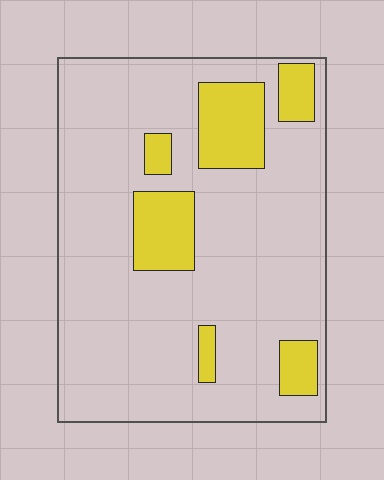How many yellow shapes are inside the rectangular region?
6.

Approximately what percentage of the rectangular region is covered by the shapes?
Approximately 20%.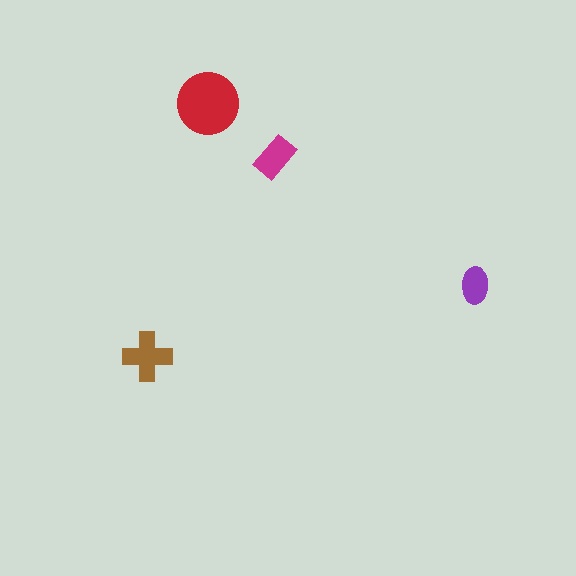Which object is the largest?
The red circle.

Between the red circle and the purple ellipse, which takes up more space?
The red circle.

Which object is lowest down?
The brown cross is bottommost.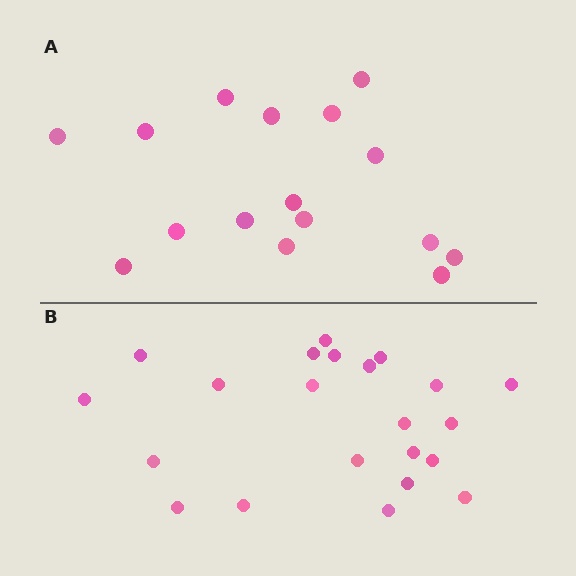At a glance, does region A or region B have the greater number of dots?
Region B (the bottom region) has more dots.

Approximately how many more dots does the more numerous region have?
Region B has about 6 more dots than region A.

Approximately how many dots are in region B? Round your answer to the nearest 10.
About 20 dots. (The exact count is 22, which rounds to 20.)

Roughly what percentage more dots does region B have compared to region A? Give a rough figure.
About 40% more.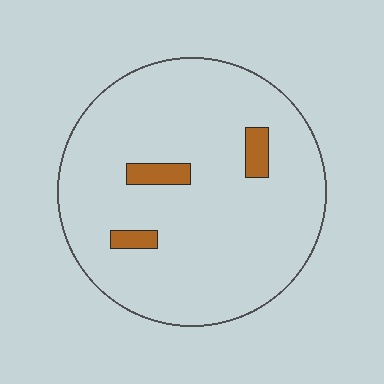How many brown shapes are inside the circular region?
3.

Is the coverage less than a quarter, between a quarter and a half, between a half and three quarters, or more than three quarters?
Less than a quarter.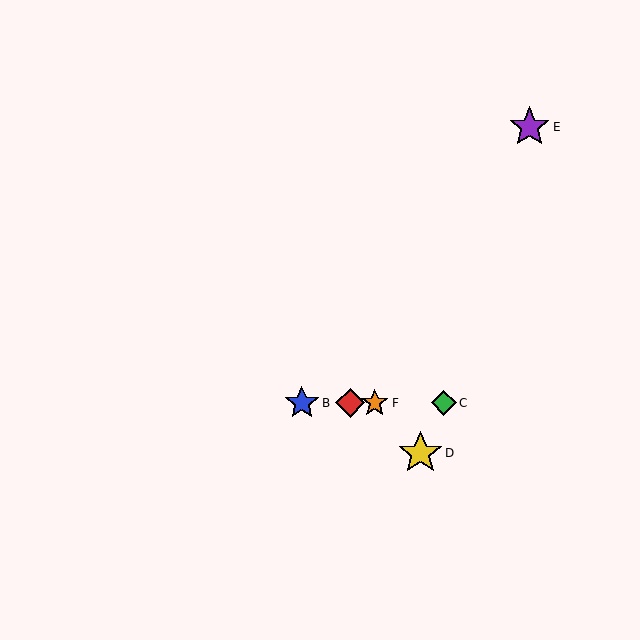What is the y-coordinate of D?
Object D is at y≈453.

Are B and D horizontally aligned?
No, B is at y≈403 and D is at y≈453.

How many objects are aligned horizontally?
4 objects (A, B, C, F) are aligned horizontally.